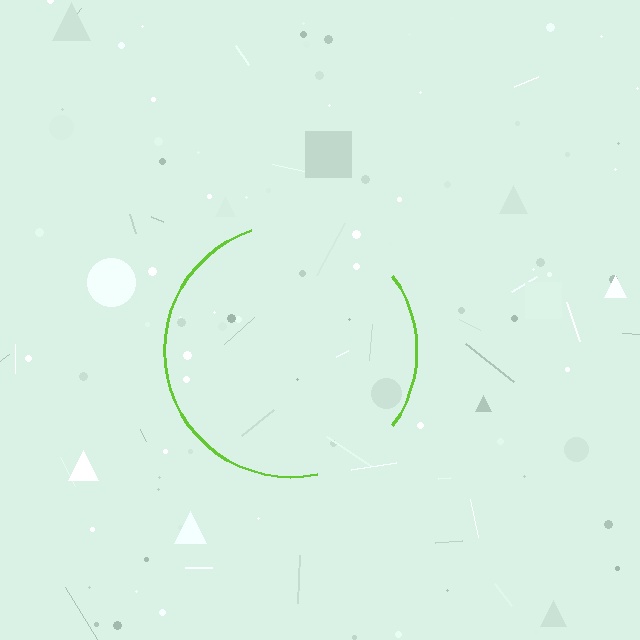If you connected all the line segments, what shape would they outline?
They would outline a circle.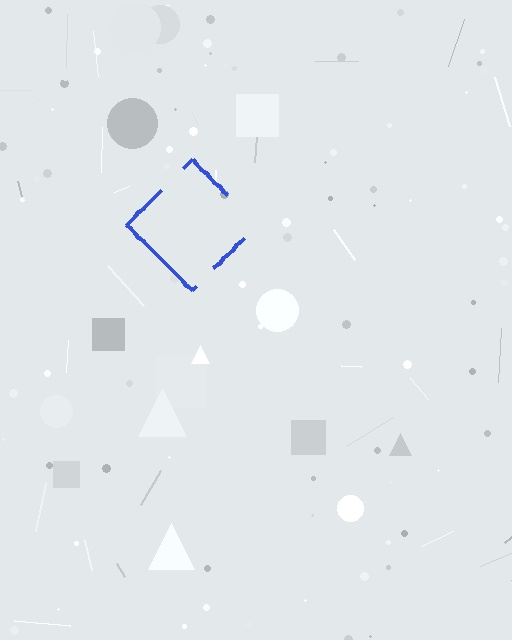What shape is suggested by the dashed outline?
The dashed outline suggests a diamond.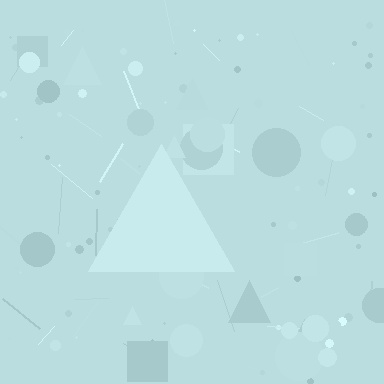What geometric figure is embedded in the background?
A triangle is embedded in the background.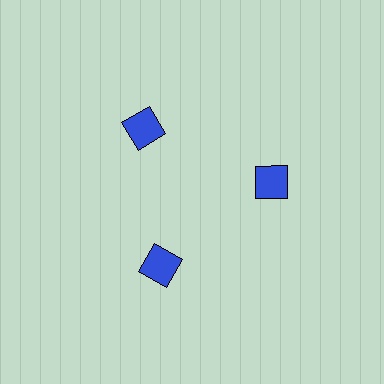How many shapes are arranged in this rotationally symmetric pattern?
There are 3 shapes, arranged in 3 groups of 1.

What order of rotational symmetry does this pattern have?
This pattern has 3-fold rotational symmetry.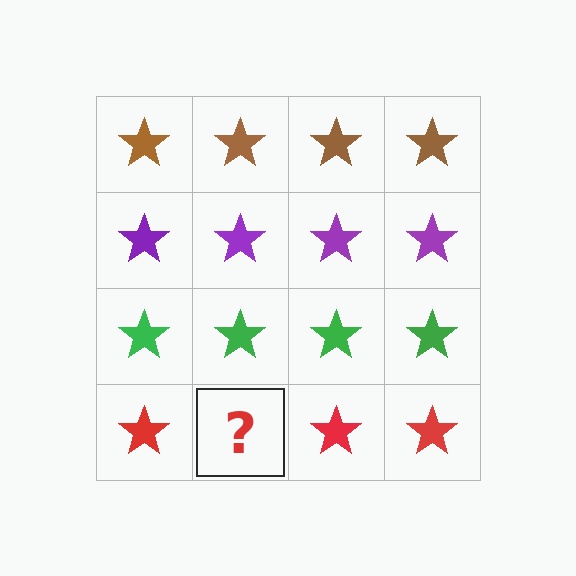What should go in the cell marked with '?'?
The missing cell should contain a red star.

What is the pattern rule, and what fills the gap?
The rule is that each row has a consistent color. The gap should be filled with a red star.